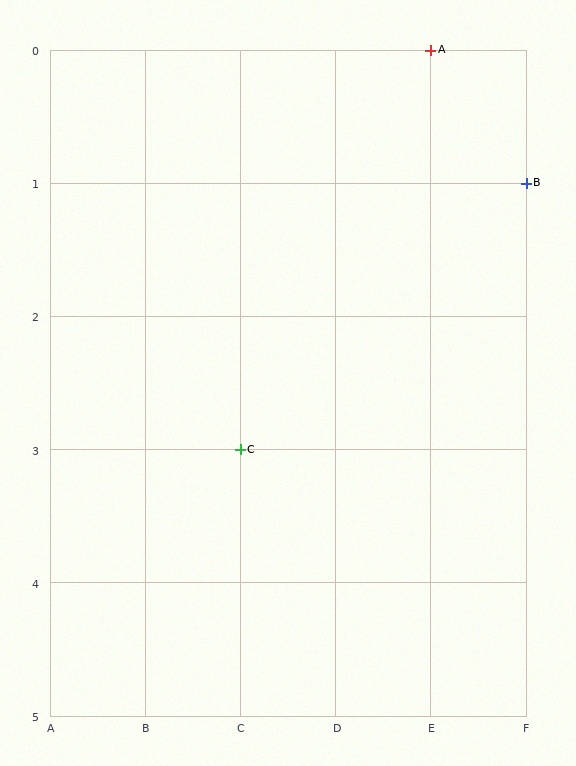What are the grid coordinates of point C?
Point C is at grid coordinates (C, 3).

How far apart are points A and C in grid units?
Points A and C are 2 columns and 3 rows apart (about 3.6 grid units diagonally).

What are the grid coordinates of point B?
Point B is at grid coordinates (F, 1).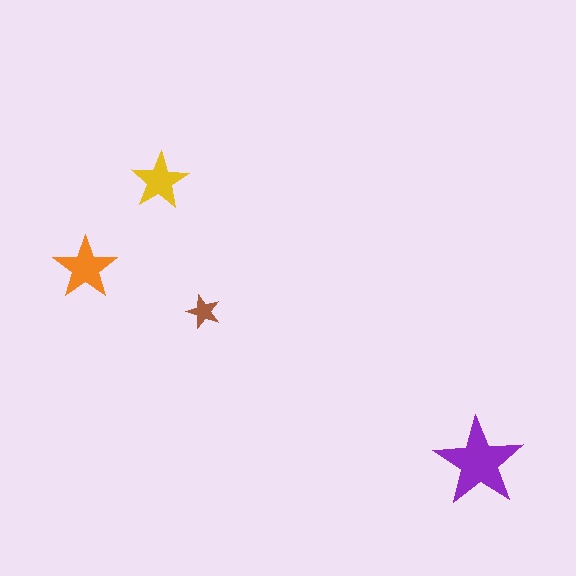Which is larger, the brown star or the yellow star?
The yellow one.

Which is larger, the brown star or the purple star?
The purple one.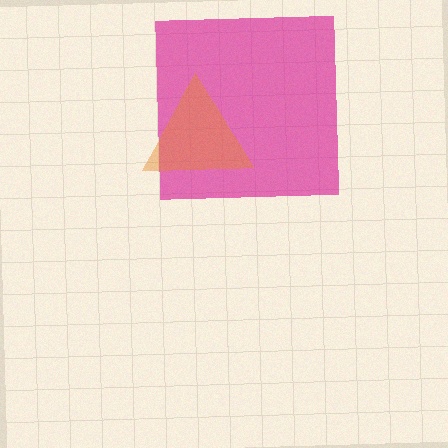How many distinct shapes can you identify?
There are 2 distinct shapes: a magenta square, an orange triangle.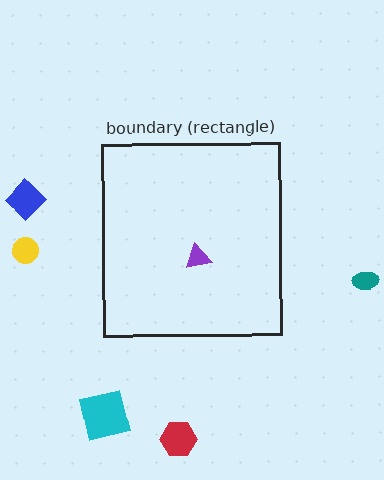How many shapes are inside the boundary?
1 inside, 5 outside.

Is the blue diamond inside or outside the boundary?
Outside.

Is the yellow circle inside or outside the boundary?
Outside.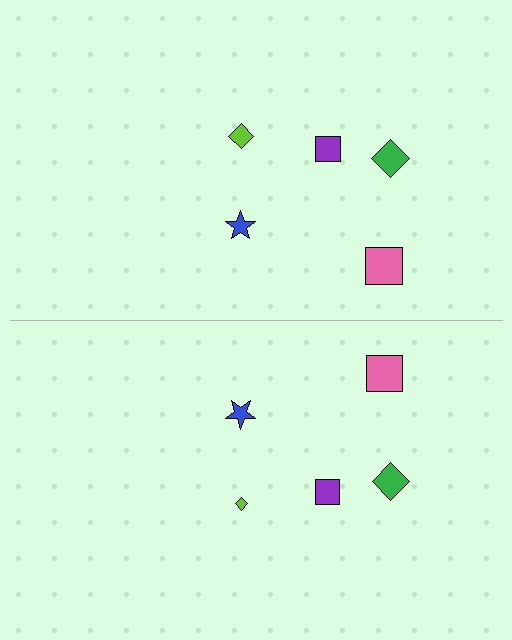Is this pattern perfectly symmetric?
No, the pattern is not perfectly symmetric. The lime diamond on the bottom side has a different size than its mirror counterpart.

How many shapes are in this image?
There are 10 shapes in this image.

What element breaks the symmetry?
The lime diamond on the bottom side has a different size than its mirror counterpart.